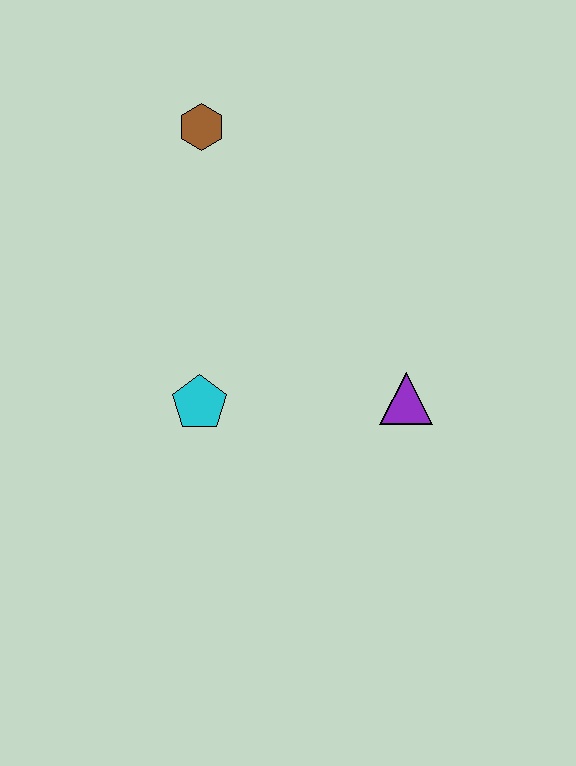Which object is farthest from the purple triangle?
The brown hexagon is farthest from the purple triangle.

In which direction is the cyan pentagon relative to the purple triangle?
The cyan pentagon is to the left of the purple triangle.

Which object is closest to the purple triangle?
The cyan pentagon is closest to the purple triangle.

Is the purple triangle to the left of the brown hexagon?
No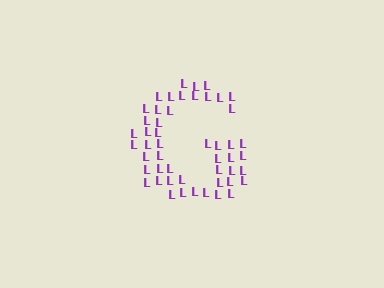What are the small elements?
The small elements are letter L's.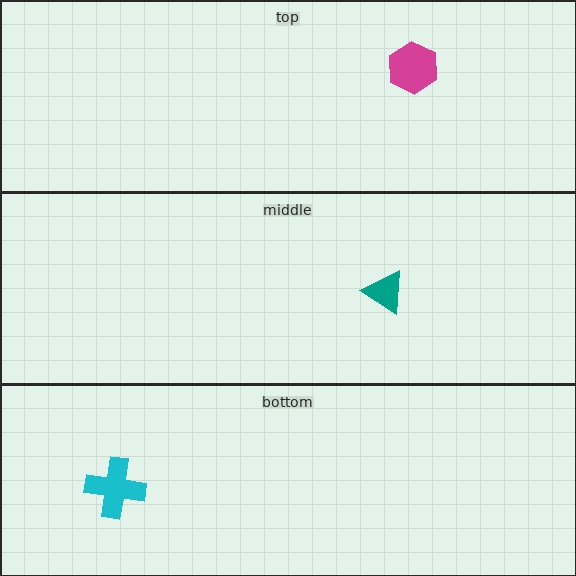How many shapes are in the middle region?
1.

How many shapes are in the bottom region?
1.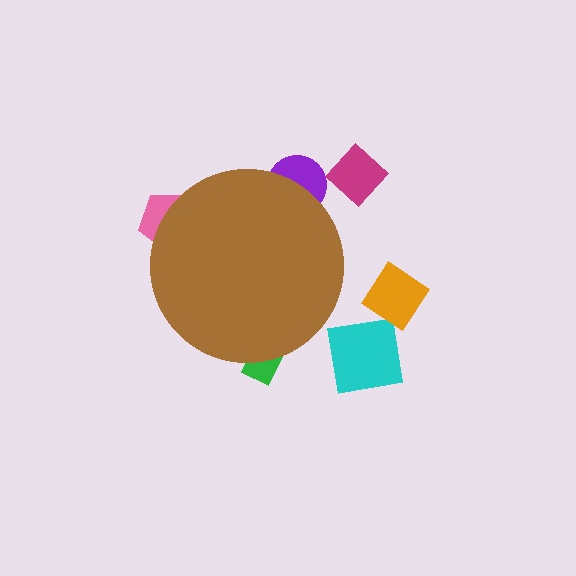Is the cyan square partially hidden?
No, the cyan square is fully visible.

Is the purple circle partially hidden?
Yes, the purple circle is partially hidden behind the brown circle.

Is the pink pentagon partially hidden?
Yes, the pink pentagon is partially hidden behind the brown circle.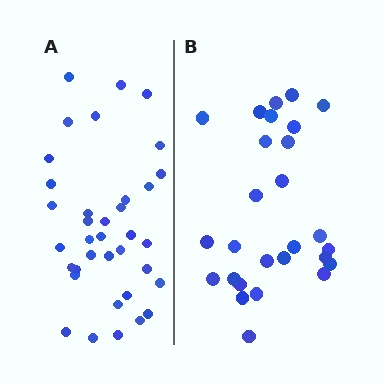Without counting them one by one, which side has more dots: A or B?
Region A (the left region) has more dots.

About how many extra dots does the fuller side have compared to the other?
Region A has roughly 8 or so more dots than region B.